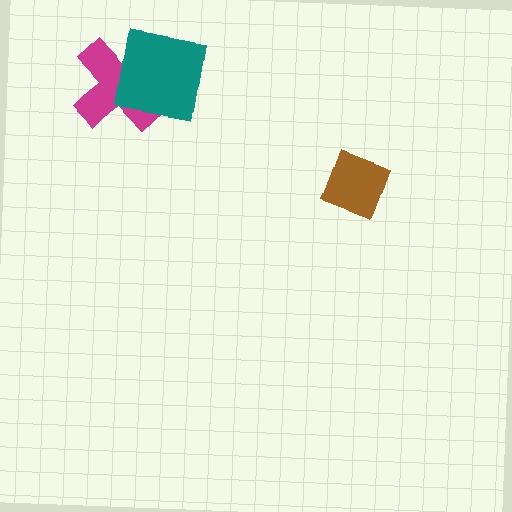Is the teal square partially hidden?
No, no other shape covers it.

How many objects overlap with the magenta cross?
1 object overlaps with the magenta cross.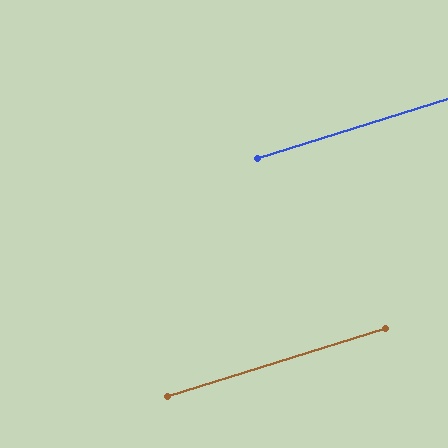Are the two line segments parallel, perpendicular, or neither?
Parallel — their directions differ by only 0.2°.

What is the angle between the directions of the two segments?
Approximately 0 degrees.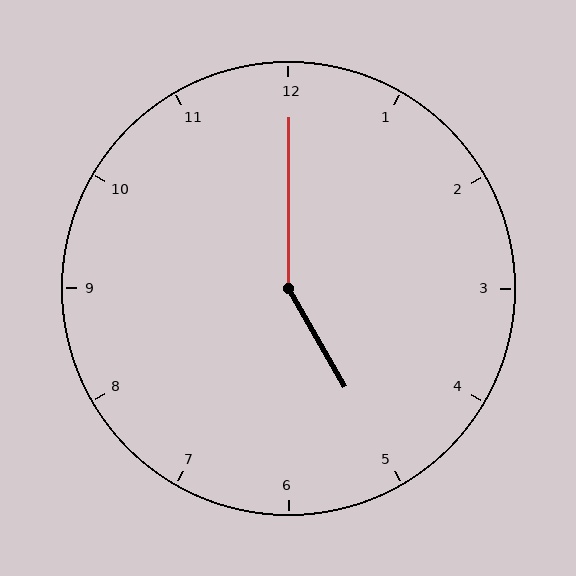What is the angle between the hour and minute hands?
Approximately 150 degrees.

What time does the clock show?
5:00.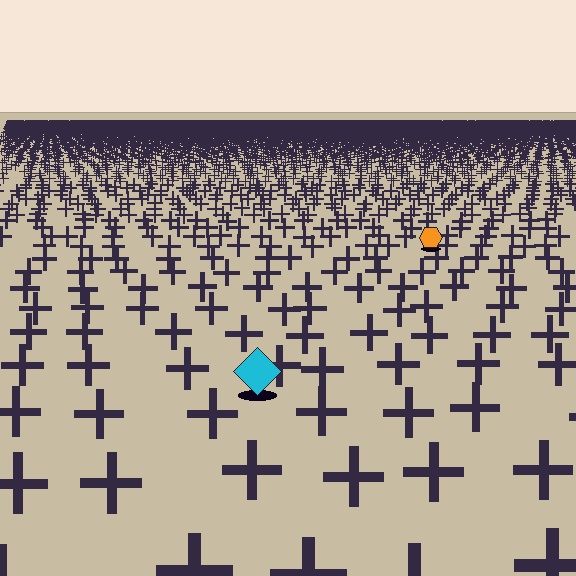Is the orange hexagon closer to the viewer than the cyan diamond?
No. The cyan diamond is closer — you can tell from the texture gradient: the ground texture is coarser near it.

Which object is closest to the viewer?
The cyan diamond is closest. The texture marks near it are larger and more spread out.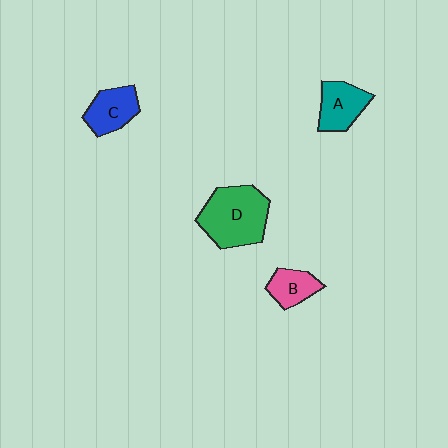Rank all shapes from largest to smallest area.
From largest to smallest: D (green), A (teal), C (blue), B (pink).